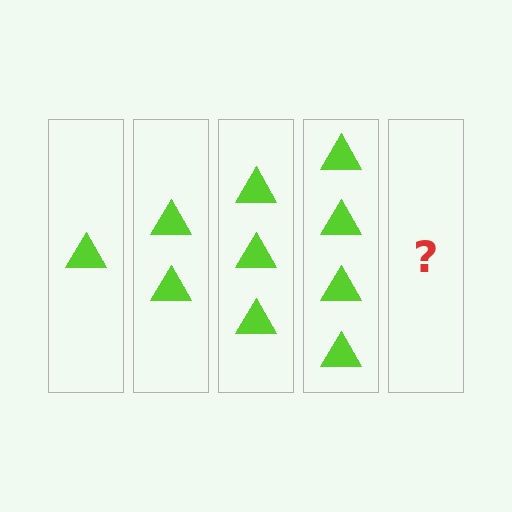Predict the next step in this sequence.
The next step is 5 triangles.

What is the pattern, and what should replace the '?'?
The pattern is that each step adds one more triangle. The '?' should be 5 triangles.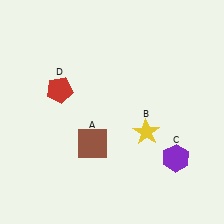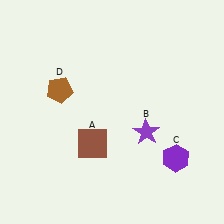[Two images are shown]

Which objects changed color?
B changed from yellow to purple. D changed from red to brown.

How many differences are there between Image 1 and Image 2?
There are 2 differences between the two images.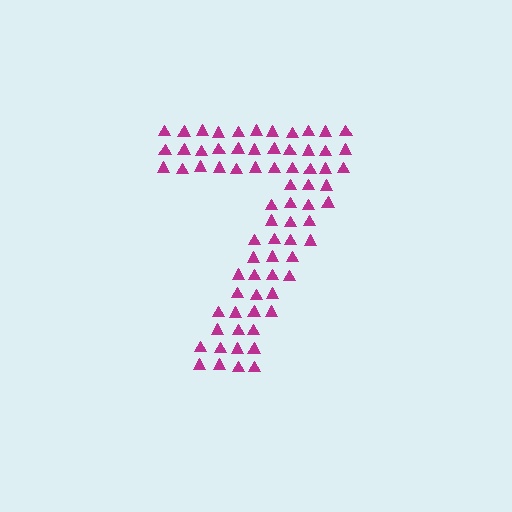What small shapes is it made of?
It is made of small triangles.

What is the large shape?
The large shape is the digit 7.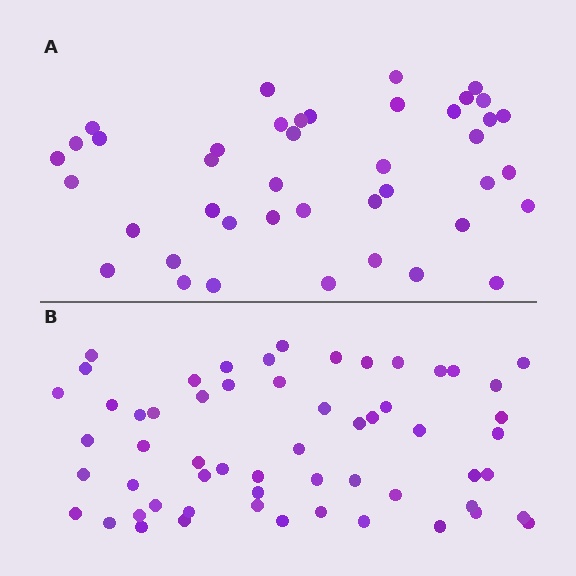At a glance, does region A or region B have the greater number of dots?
Region B (the bottom region) has more dots.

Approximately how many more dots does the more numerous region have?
Region B has approximately 15 more dots than region A.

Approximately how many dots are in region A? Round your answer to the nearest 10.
About 40 dots. (The exact count is 42, which rounds to 40.)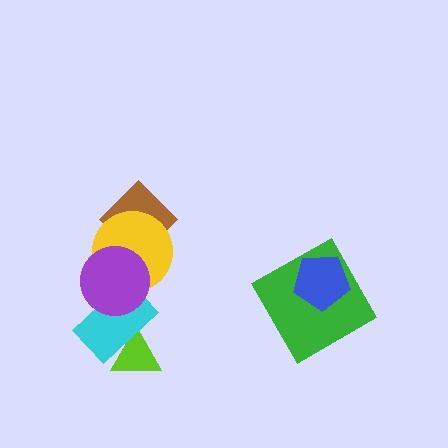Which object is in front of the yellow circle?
The purple circle is in front of the yellow circle.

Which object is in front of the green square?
The blue pentagon is in front of the green square.